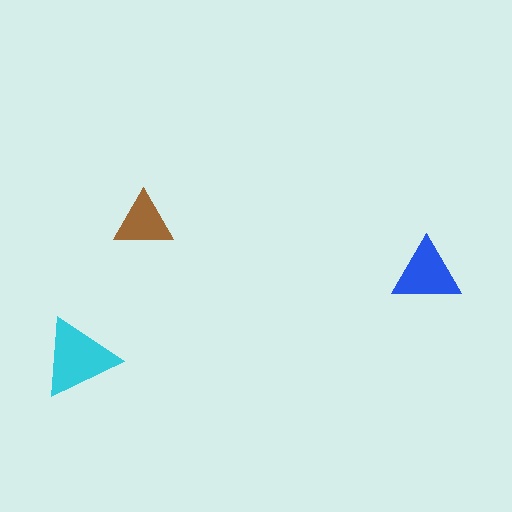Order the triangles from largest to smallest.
the cyan one, the blue one, the brown one.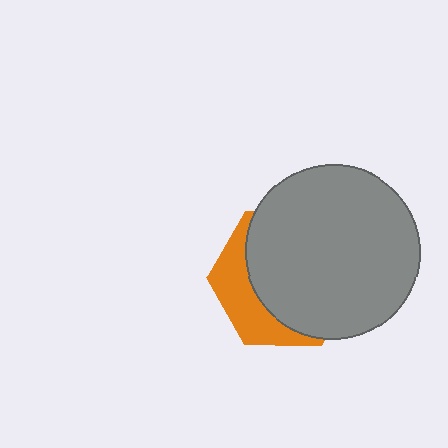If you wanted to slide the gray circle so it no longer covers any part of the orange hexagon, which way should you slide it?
Slide it toward the upper-right — that is the most direct way to separate the two shapes.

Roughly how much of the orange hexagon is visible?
A small part of it is visible (roughly 31%).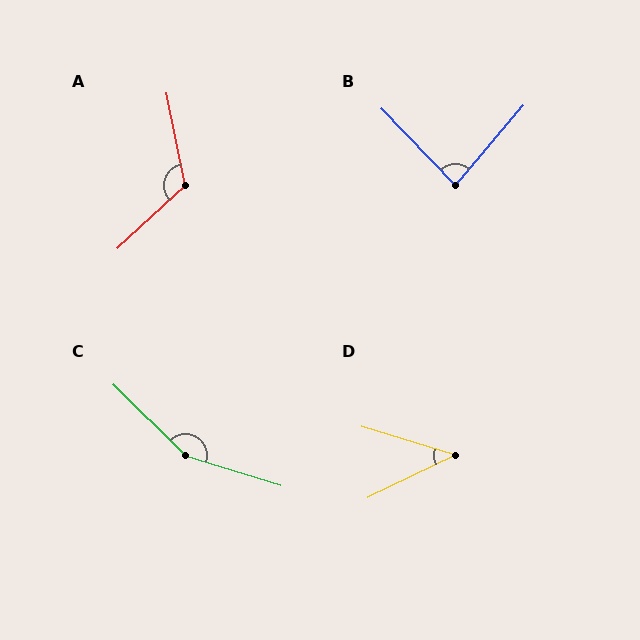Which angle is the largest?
C, at approximately 153 degrees.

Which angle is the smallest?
D, at approximately 43 degrees.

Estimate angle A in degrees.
Approximately 122 degrees.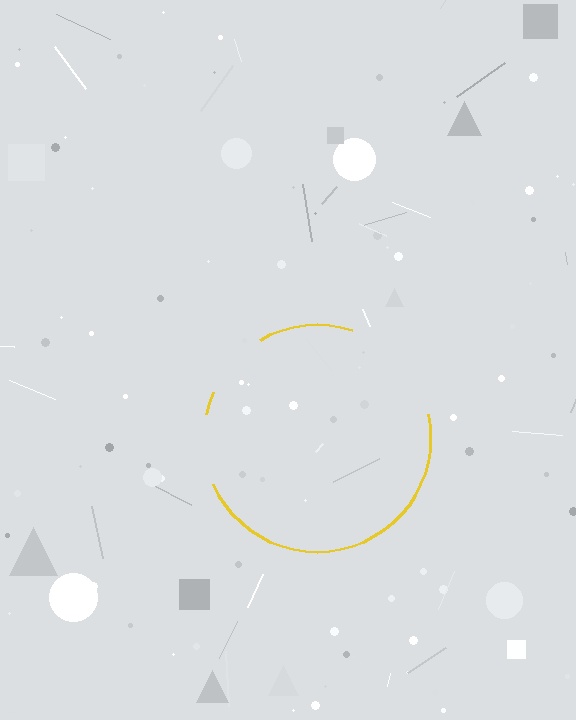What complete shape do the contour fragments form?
The contour fragments form a circle.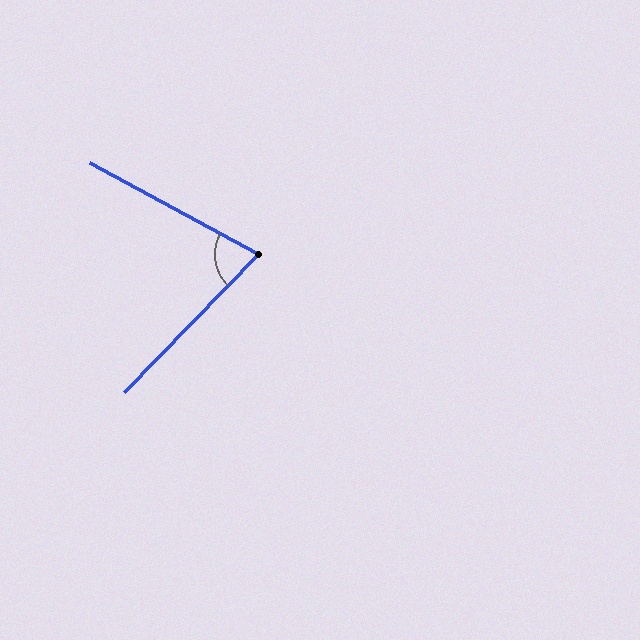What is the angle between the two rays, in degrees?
Approximately 74 degrees.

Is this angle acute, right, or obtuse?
It is acute.